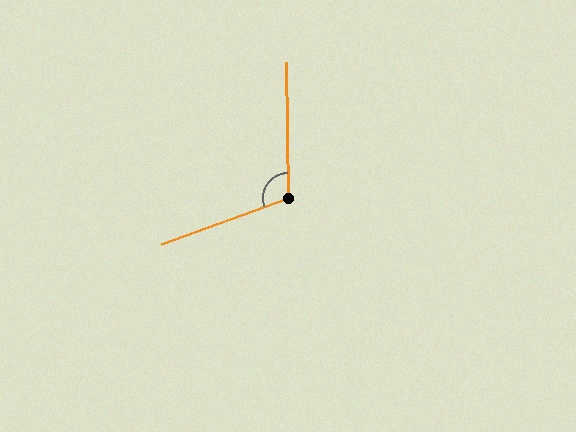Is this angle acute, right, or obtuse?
It is obtuse.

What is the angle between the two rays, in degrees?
Approximately 109 degrees.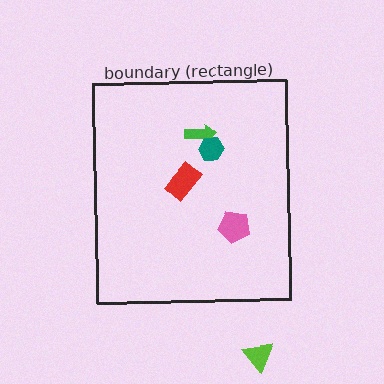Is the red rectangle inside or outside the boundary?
Inside.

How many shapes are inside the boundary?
4 inside, 1 outside.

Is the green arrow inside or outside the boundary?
Inside.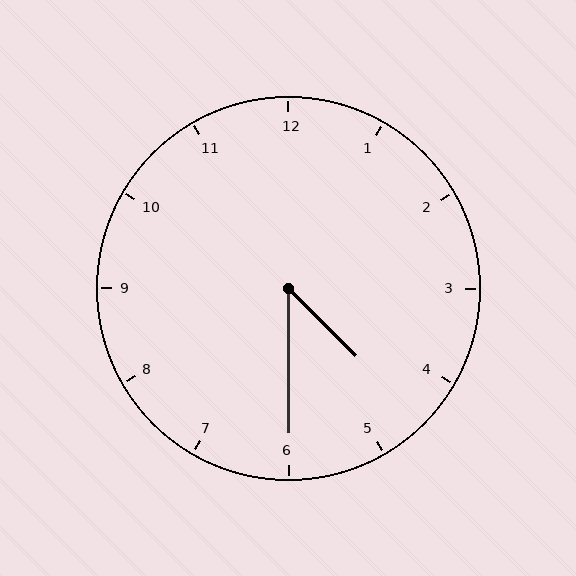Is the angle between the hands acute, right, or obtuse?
It is acute.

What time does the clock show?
4:30.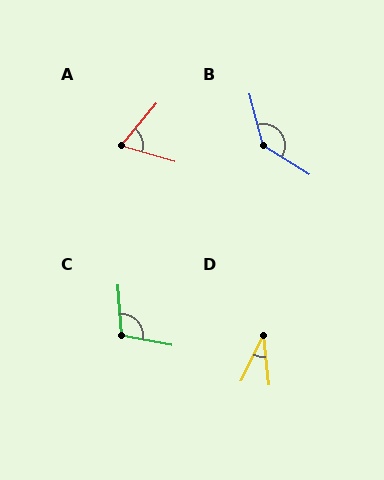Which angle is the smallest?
D, at approximately 32 degrees.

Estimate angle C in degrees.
Approximately 105 degrees.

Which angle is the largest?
B, at approximately 137 degrees.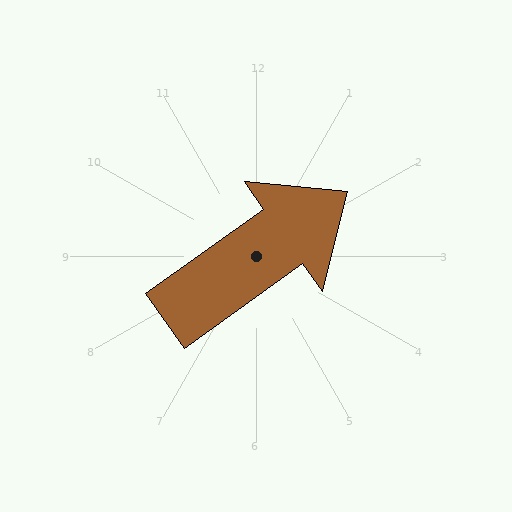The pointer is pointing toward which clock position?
Roughly 2 o'clock.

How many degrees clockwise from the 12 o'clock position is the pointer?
Approximately 55 degrees.